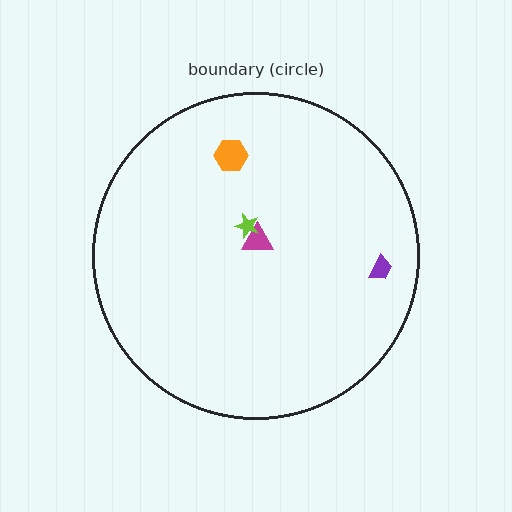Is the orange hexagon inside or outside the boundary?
Inside.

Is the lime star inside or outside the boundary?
Inside.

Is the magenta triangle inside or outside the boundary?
Inside.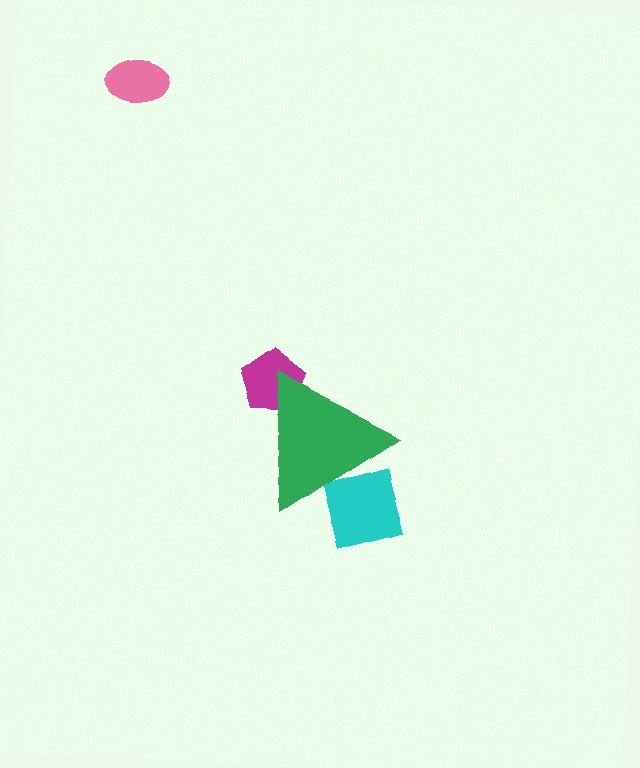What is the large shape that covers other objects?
A green triangle.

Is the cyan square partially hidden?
Yes, the cyan square is partially hidden behind the green triangle.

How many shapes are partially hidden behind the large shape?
2 shapes are partially hidden.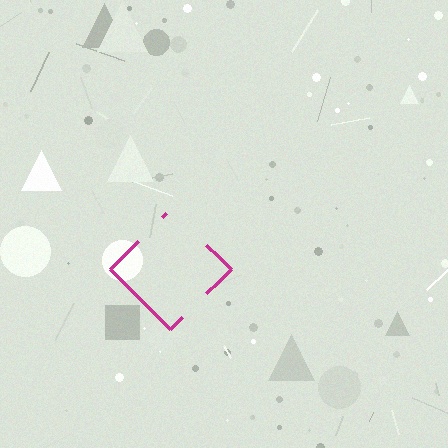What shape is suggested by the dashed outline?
The dashed outline suggests a diamond.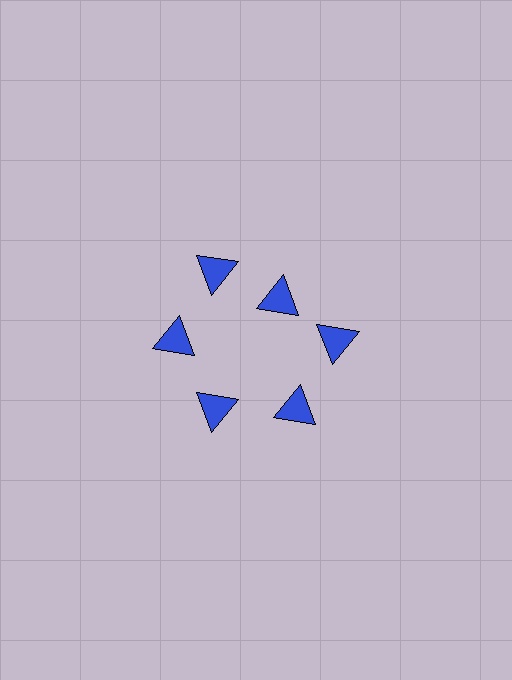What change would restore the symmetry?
The symmetry would be restored by moving it outward, back onto the ring so that all 6 triangles sit at equal angles and equal distance from the center.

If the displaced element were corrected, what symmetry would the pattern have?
It would have 6-fold rotational symmetry — the pattern would map onto itself every 60 degrees.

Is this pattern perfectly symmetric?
No. The 6 blue triangles are arranged in a ring, but one element near the 1 o'clock position is pulled inward toward the center, breaking the 6-fold rotational symmetry.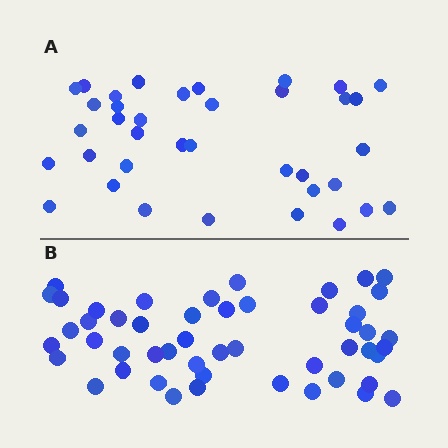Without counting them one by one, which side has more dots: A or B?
Region B (the bottom region) has more dots.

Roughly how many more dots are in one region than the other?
Region B has approximately 15 more dots than region A.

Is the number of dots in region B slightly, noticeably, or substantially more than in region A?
Region B has noticeably more, but not dramatically so. The ratio is roughly 1.4 to 1.